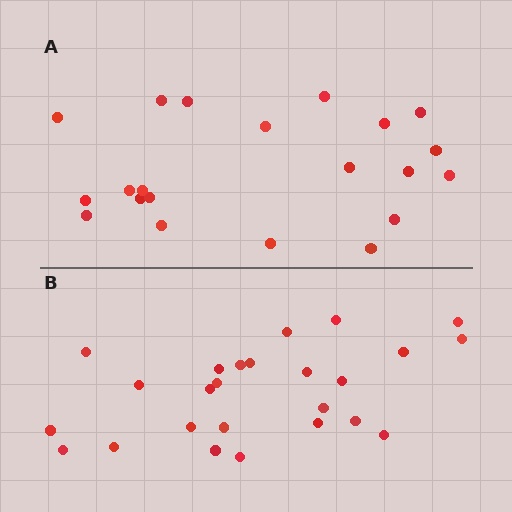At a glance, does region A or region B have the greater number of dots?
Region B (the bottom region) has more dots.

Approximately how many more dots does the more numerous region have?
Region B has about 4 more dots than region A.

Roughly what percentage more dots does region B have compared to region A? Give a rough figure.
About 20% more.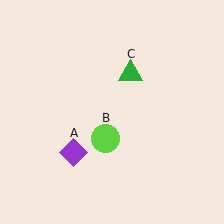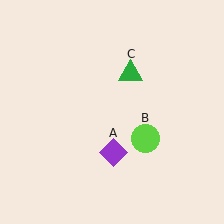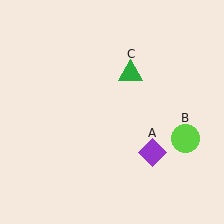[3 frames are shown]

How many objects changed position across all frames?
2 objects changed position: purple diamond (object A), lime circle (object B).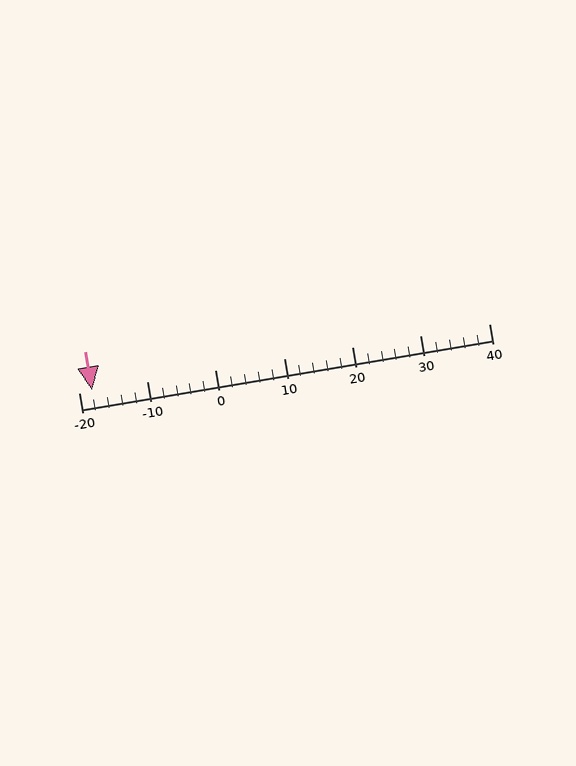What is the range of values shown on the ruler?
The ruler shows values from -20 to 40.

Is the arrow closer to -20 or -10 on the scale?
The arrow is closer to -20.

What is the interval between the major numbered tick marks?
The major tick marks are spaced 10 units apart.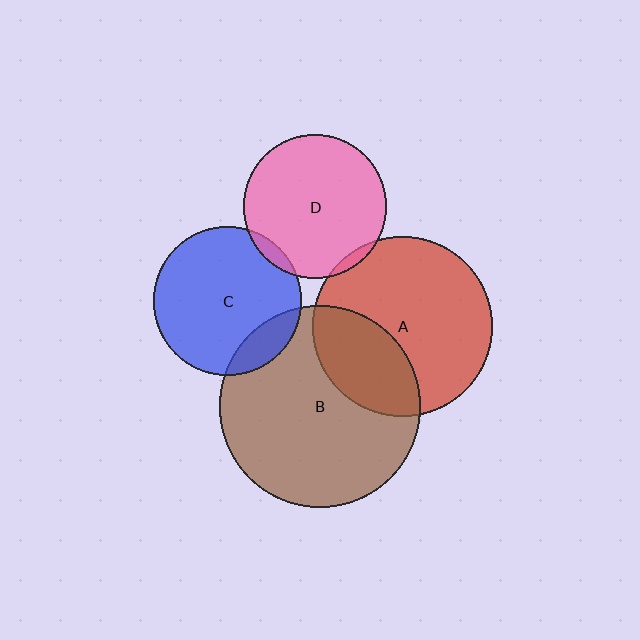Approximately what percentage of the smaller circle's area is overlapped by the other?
Approximately 5%.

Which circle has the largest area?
Circle B (brown).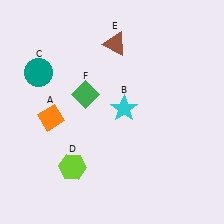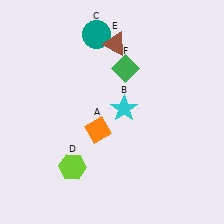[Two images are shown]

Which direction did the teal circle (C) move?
The teal circle (C) moved right.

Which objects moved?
The objects that moved are: the orange diamond (A), the teal circle (C), the green diamond (F).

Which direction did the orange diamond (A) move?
The orange diamond (A) moved right.